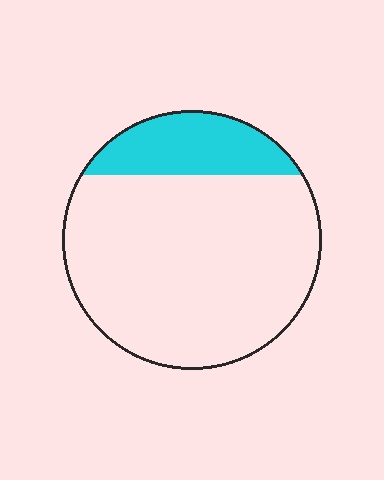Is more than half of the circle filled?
No.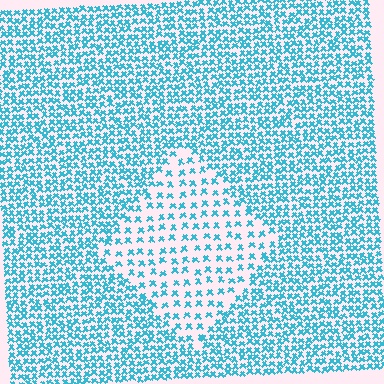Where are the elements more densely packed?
The elements are more densely packed outside the diamond boundary.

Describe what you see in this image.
The image contains small cyan elements arranged at two different densities. A diamond-shaped region is visible where the elements are less densely packed than the surrounding area.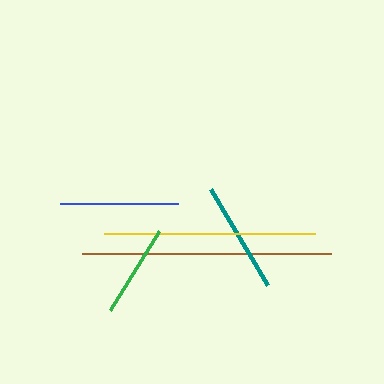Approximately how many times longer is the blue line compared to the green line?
The blue line is approximately 1.3 times the length of the green line.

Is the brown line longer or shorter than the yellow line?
The brown line is longer than the yellow line.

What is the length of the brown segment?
The brown segment is approximately 250 pixels long.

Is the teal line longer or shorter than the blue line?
The blue line is longer than the teal line.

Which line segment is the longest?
The brown line is the longest at approximately 250 pixels.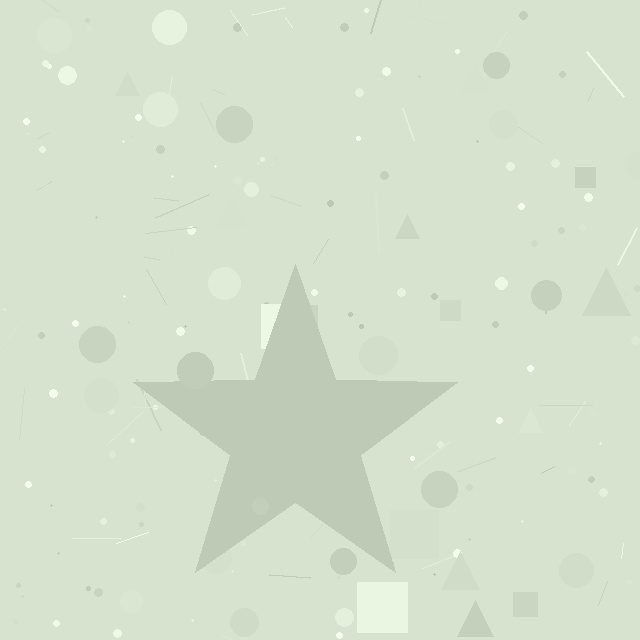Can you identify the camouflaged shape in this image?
The camouflaged shape is a star.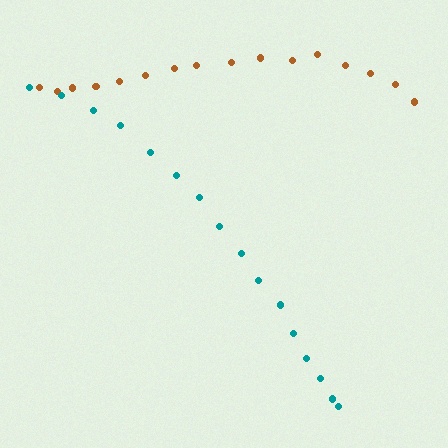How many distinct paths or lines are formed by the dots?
There are 2 distinct paths.